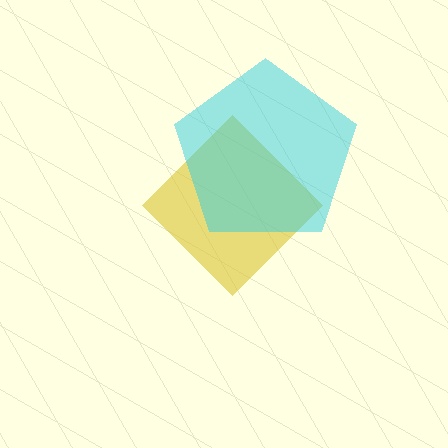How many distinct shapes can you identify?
There are 2 distinct shapes: a yellow diamond, a cyan pentagon.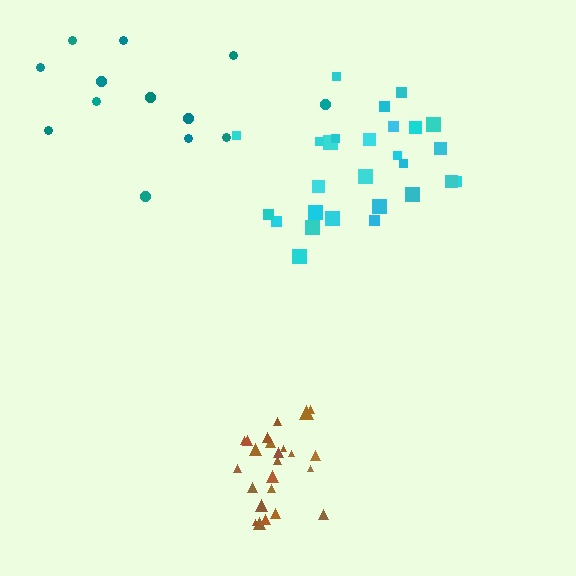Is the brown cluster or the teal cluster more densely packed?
Brown.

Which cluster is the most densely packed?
Brown.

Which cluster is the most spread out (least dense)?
Teal.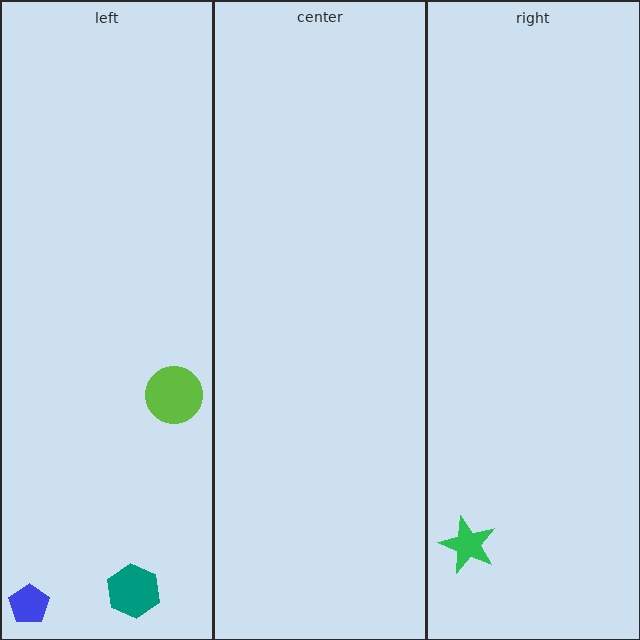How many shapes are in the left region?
3.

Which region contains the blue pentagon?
The left region.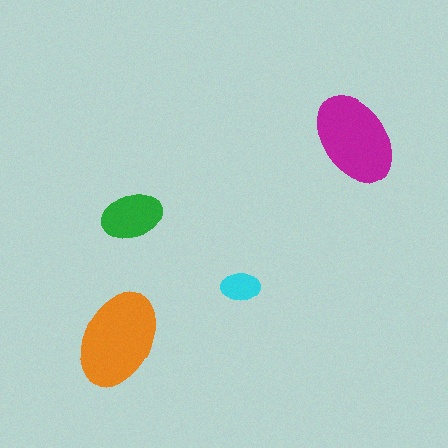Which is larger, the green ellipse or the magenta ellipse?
The magenta one.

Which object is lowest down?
The orange ellipse is bottommost.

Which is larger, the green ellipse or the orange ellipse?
The orange one.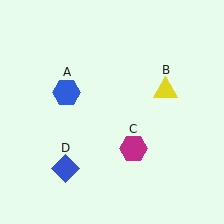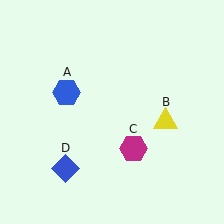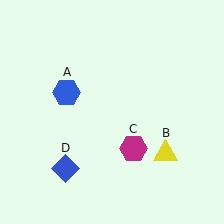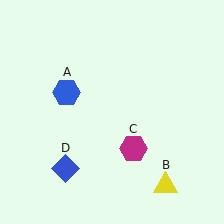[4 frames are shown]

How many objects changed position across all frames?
1 object changed position: yellow triangle (object B).